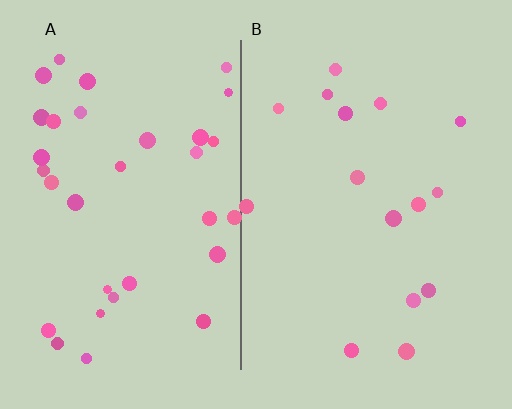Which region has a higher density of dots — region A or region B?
A (the left).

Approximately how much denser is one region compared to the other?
Approximately 2.2× — region A over region B.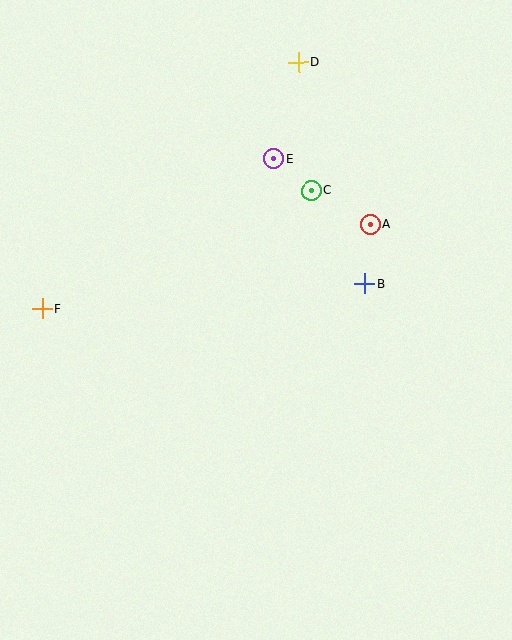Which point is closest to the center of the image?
Point B at (364, 284) is closest to the center.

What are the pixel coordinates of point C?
Point C is at (311, 190).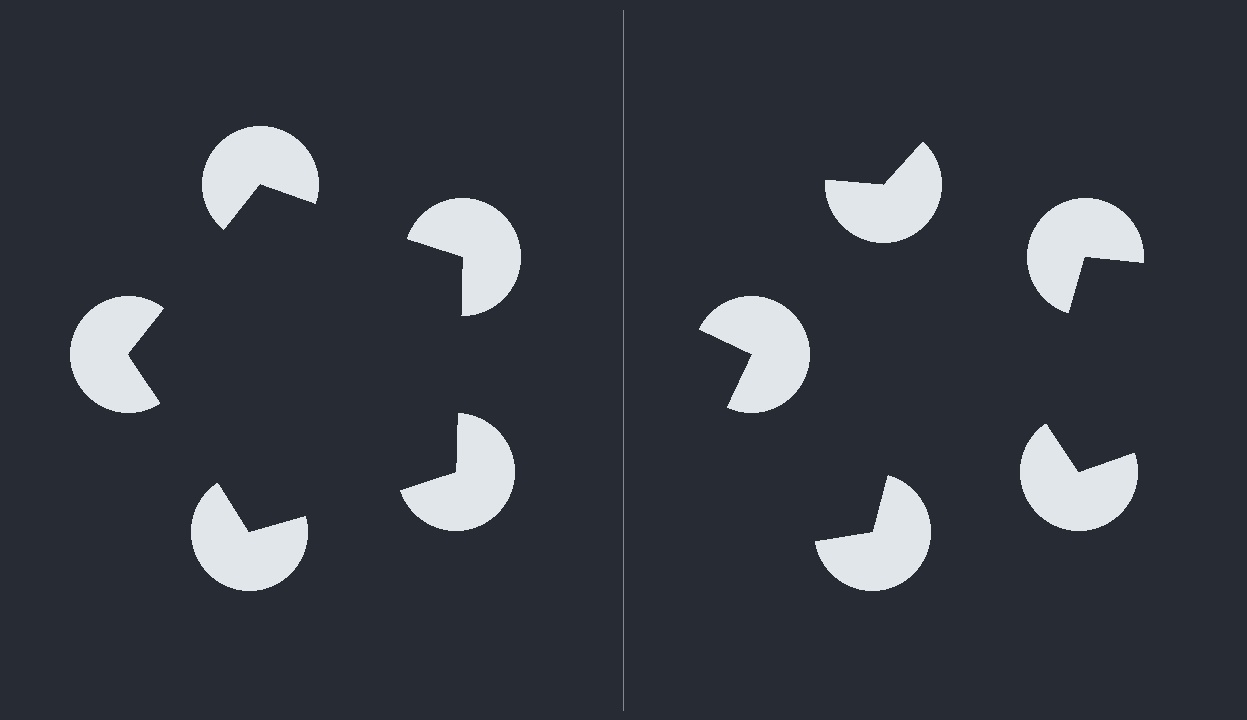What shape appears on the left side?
An illusory pentagon.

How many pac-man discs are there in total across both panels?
10 — 5 on each side.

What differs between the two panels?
The pac-man discs are positioned identically on both sides; only the wedge orientations differ. On the left they align to a pentagon; on the right they are misaligned.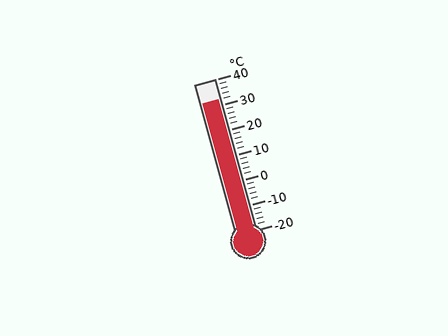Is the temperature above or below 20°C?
The temperature is above 20°C.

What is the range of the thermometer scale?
The thermometer scale ranges from -20°C to 40°C.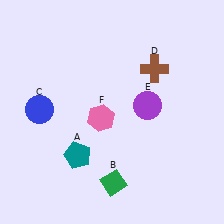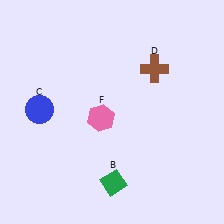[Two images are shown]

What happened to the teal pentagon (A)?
The teal pentagon (A) was removed in Image 2. It was in the bottom-left area of Image 1.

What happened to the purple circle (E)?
The purple circle (E) was removed in Image 2. It was in the top-right area of Image 1.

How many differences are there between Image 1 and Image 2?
There are 2 differences between the two images.